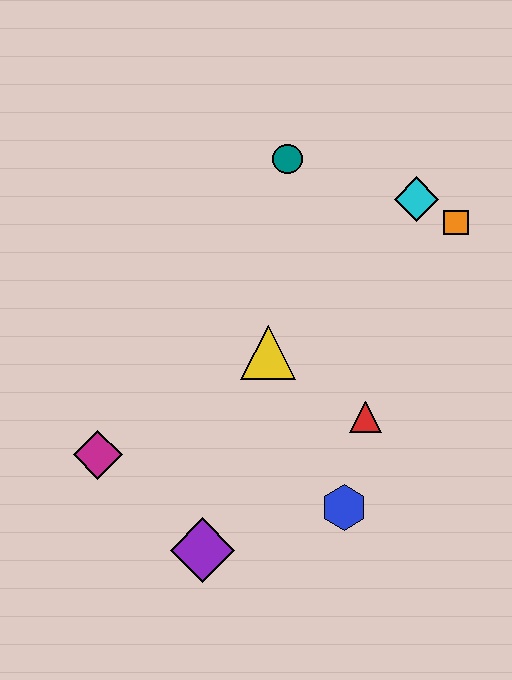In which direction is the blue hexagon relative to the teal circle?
The blue hexagon is below the teal circle.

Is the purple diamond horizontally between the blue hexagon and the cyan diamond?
No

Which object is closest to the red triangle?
The blue hexagon is closest to the red triangle.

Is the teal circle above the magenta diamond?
Yes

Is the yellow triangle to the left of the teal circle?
Yes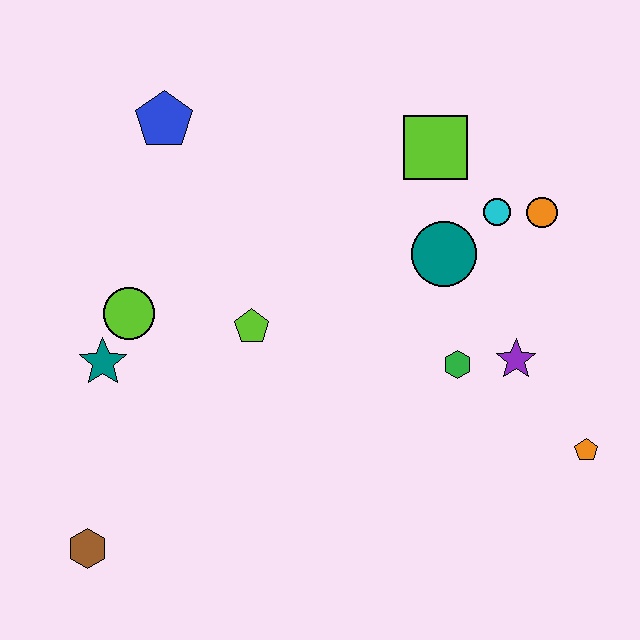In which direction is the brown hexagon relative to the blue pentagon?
The brown hexagon is below the blue pentagon.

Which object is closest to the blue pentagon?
The lime circle is closest to the blue pentagon.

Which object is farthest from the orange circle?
The brown hexagon is farthest from the orange circle.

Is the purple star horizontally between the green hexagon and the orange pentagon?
Yes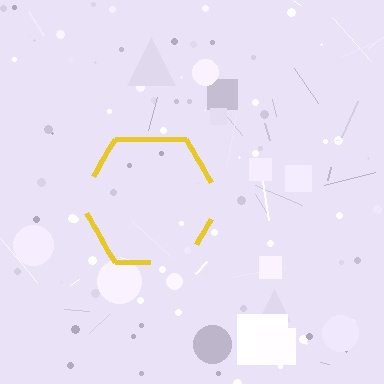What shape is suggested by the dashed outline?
The dashed outline suggests a hexagon.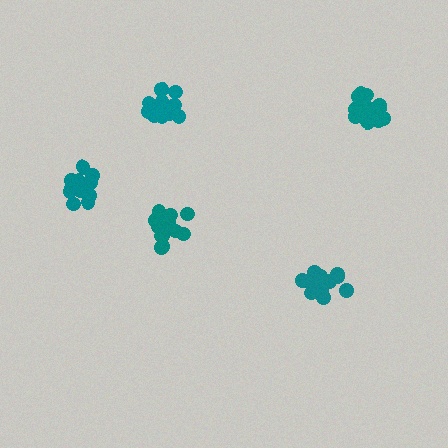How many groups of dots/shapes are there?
There are 5 groups.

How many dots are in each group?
Group 1: 18 dots, Group 2: 14 dots, Group 3: 14 dots, Group 4: 15 dots, Group 5: 15 dots (76 total).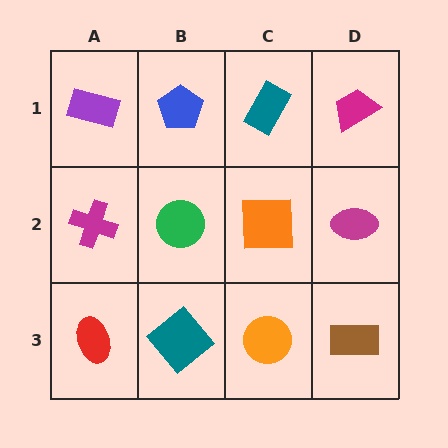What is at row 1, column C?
A teal rectangle.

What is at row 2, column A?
A magenta cross.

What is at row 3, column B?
A teal diamond.